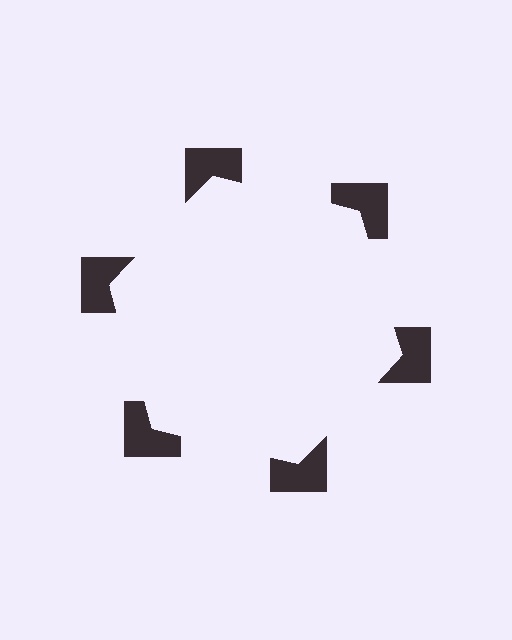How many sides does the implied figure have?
6 sides.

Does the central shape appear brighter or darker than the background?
It typically appears slightly brighter than the background, even though no actual brightness change is drawn.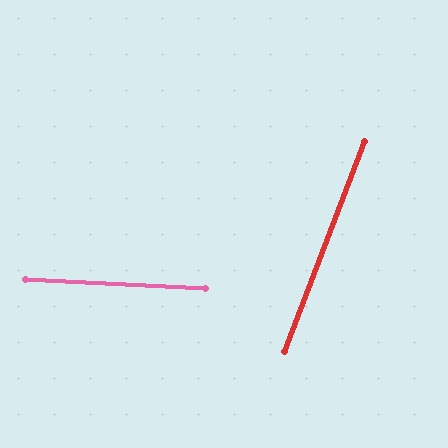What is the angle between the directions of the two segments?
Approximately 72 degrees.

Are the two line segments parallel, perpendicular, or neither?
Neither parallel nor perpendicular — they differ by about 72°.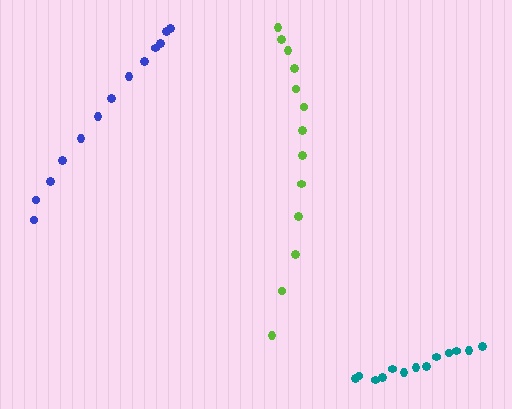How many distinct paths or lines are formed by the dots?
There are 3 distinct paths.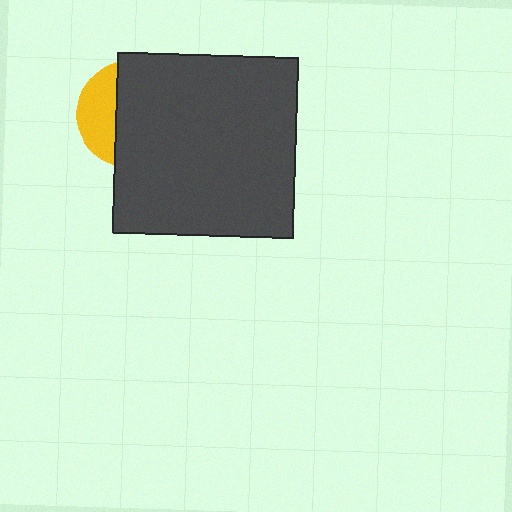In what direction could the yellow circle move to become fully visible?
The yellow circle could move left. That would shift it out from behind the dark gray square entirely.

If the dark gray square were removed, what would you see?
You would see the complete yellow circle.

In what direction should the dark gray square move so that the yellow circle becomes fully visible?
The dark gray square should move right. That is the shortest direction to clear the overlap and leave the yellow circle fully visible.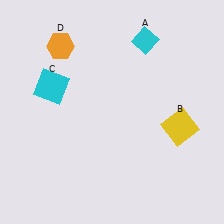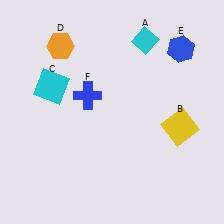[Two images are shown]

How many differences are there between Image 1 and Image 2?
There are 2 differences between the two images.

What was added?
A blue hexagon (E), a blue cross (F) were added in Image 2.